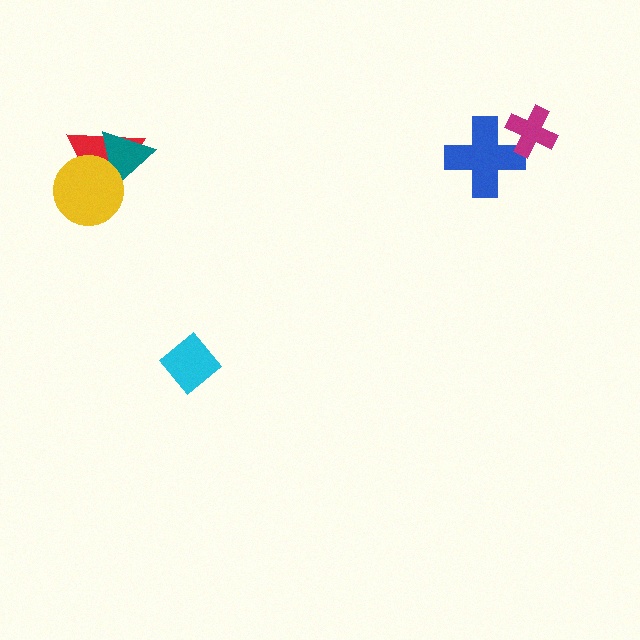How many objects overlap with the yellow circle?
2 objects overlap with the yellow circle.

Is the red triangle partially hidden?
Yes, it is partially covered by another shape.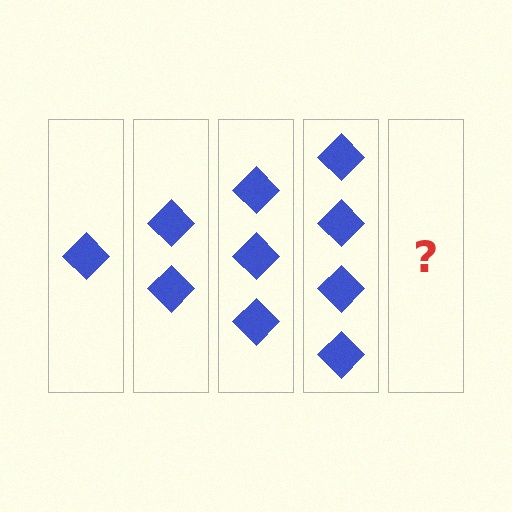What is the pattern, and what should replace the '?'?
The pattern is that each step adds one more diamond. The '?' should be 5 diamonds.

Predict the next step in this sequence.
The next step is 5 diamonds.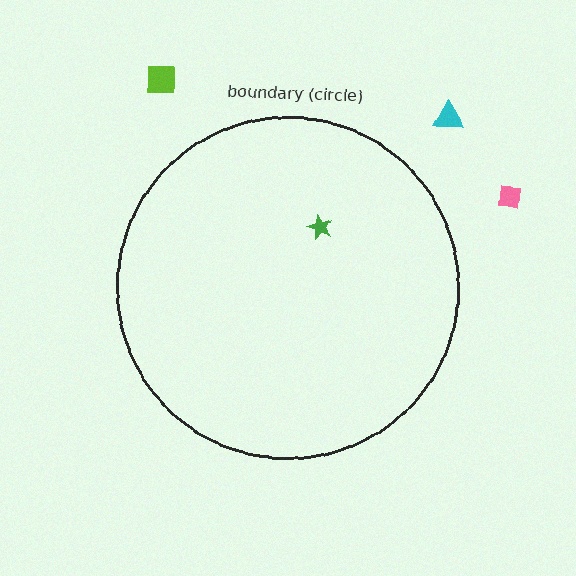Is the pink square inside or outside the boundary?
Outside.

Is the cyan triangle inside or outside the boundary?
Outside.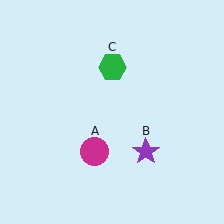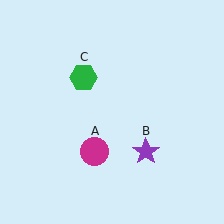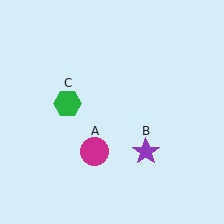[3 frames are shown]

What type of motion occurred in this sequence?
The green hexagon (object C) rotated counterclockwise around the center of the scene.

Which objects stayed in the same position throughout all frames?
Magenta circle (object A) and purple star (object B) remained stationary.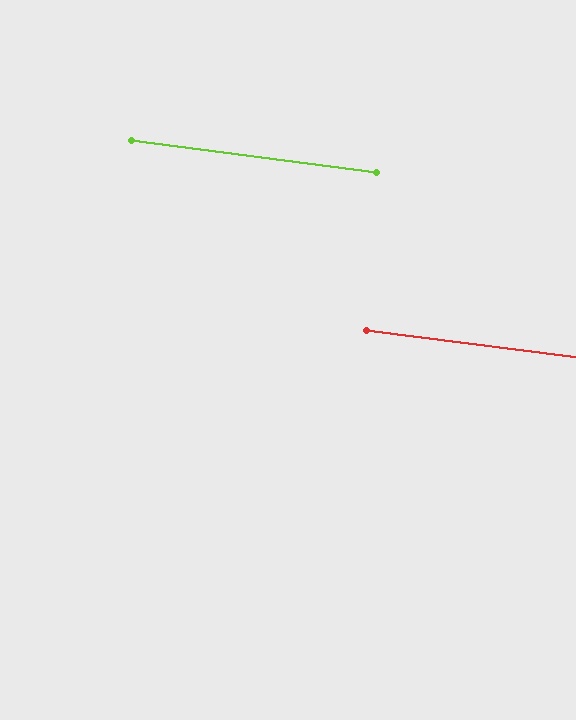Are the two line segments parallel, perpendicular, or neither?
Parallel — their directions differ by only 0.1°.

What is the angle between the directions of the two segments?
Approximately 0 degrees.